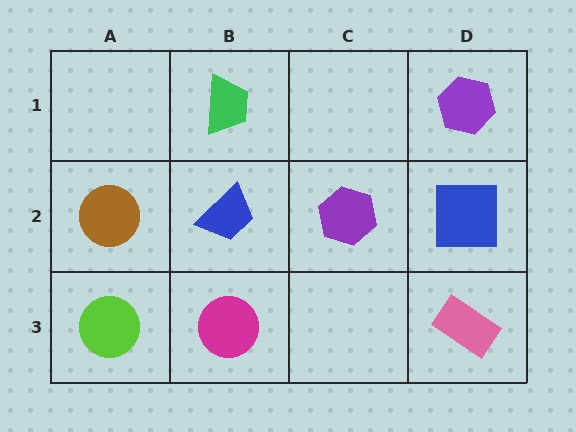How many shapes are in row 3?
3 shapes.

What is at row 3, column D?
A pink rectangle.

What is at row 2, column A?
A brown circle.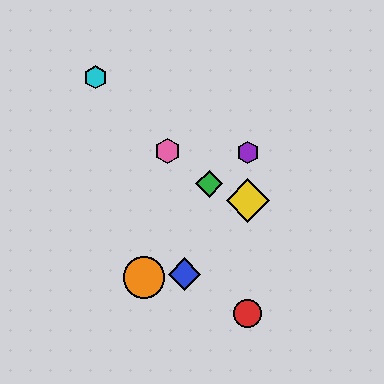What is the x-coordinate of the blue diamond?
The blue diamond is at x≈185.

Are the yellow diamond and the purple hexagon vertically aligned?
Yes, both are at x≈248.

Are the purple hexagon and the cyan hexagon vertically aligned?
No, the purple hexagon is at x≈248 and the cyan hexagon is at x≈95.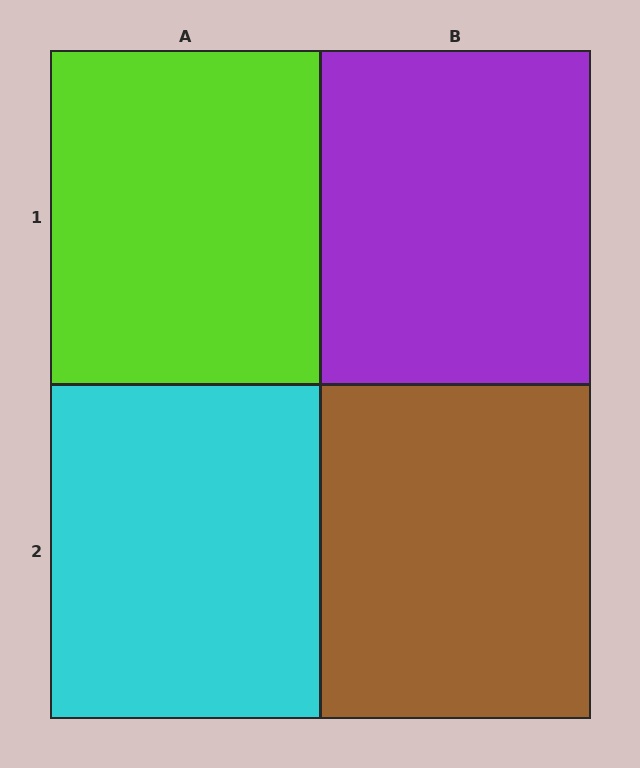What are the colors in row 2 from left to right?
Cyan, brown.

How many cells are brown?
1 cell is brown.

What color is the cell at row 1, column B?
Purple.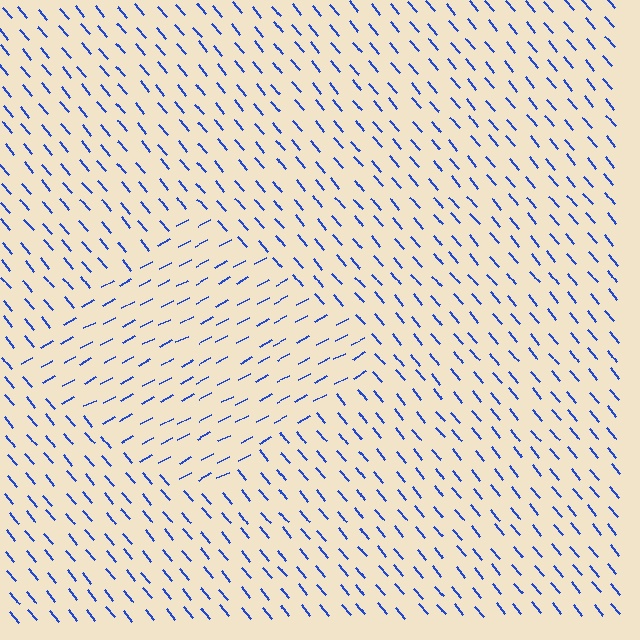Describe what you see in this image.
The image is filled with small blue line segments. A diamond region in the image has lines oriented differently from the surrounding lines, creating a visible texture boundary.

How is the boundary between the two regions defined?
The boundary is defined purely by a change in line orientation (approximately 78 degrees difference). All lines are the same color and thickness.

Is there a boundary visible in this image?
Yes, there is a texture boundary formed by a change in line orientation.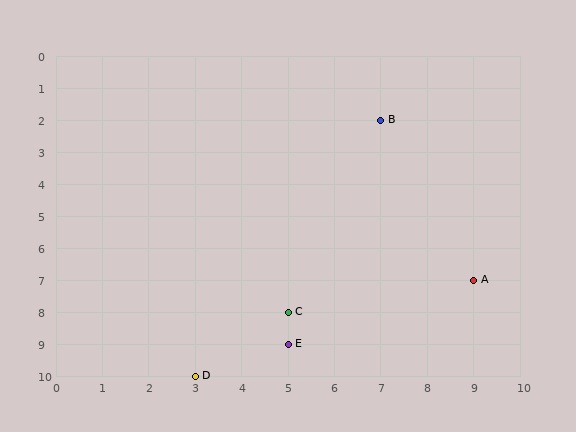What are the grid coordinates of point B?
Point B is at grid coordinates (7, 2).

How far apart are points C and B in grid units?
Points C and B are 2 columns and 6 rows apart (about 6.3 grid units diagonally).